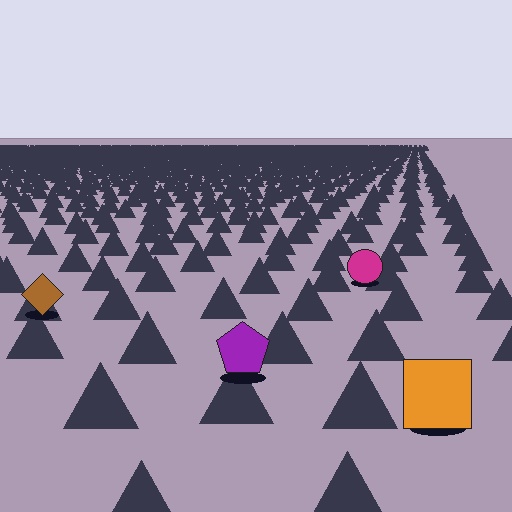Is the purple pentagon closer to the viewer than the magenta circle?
Yes. The purple pentagon is closer — you can tell from the texture gradient: the ground texture is coarser near it.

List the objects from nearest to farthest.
From nearest to farthest: the orange square, the purple pentagon, the brown diamond, the magenta circle.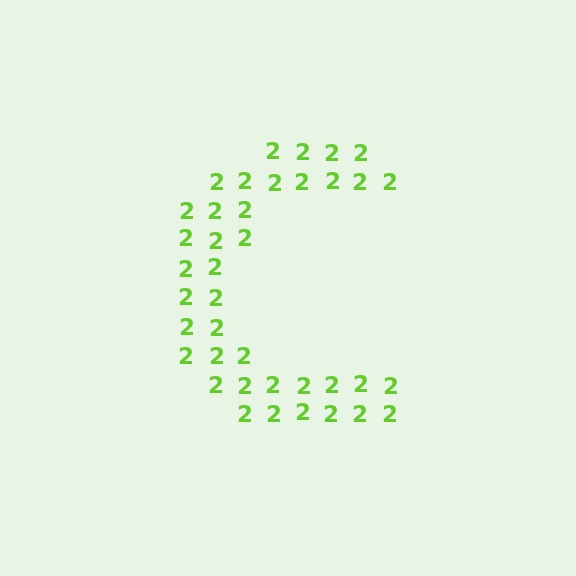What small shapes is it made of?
It is made of small digit 2's.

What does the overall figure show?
The overall figure shows the letter C.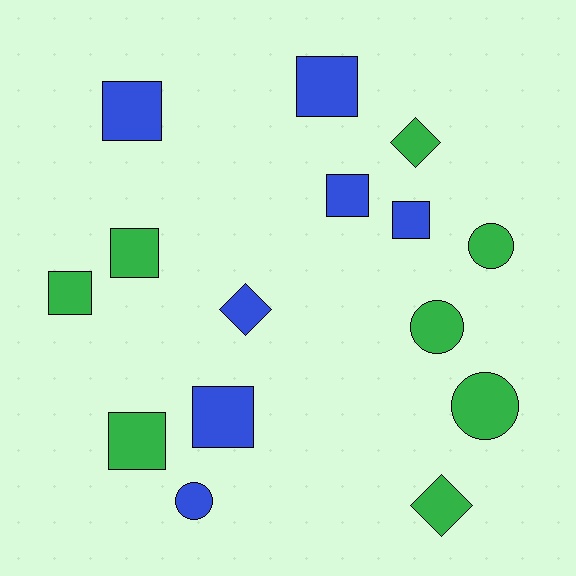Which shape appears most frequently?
Square, with 8 objects.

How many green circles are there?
There are 3 green circles.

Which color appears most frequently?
Green, with 8 objects.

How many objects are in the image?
There are 15 objects.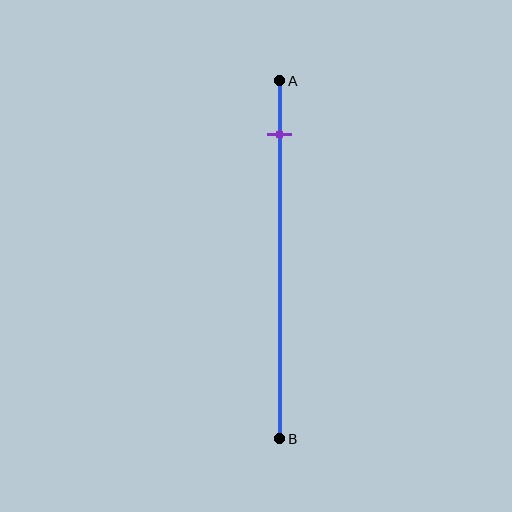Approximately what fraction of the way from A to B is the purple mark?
The purple mark is approximately 15% of the way from A to B.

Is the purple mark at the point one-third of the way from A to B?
No, the mark is at about 15% from A, not at the 33% one-third point.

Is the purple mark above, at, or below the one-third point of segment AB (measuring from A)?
The purple mark is above the one-third point of segment AB.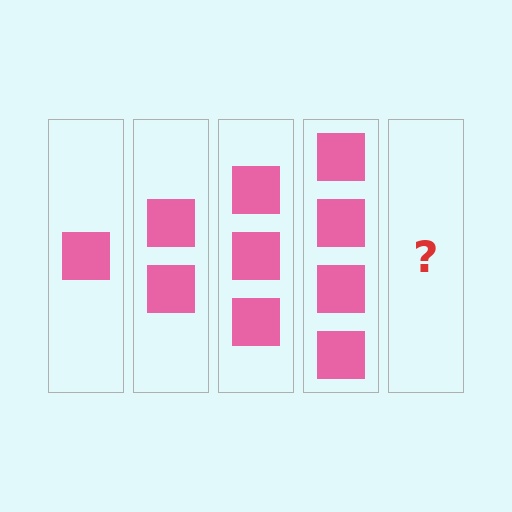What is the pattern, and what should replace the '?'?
The pattern is that each step adds one more square. The '?' should be 5 squares.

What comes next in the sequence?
The next element should be 5 squares.